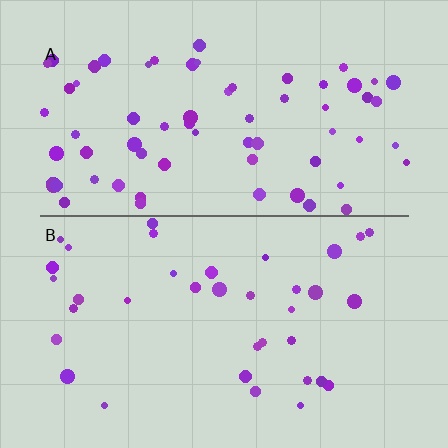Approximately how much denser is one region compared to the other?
Approximately 1.9× — region A over region B.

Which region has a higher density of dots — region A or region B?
A (the top).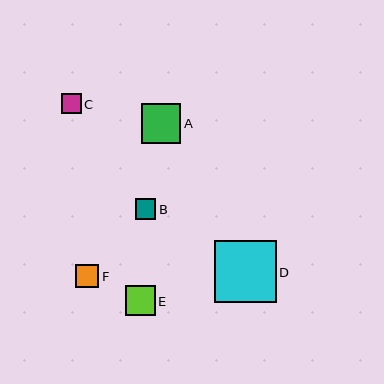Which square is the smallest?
Square C is the smallest with a size of approximately 20 pixels.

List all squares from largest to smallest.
From largest to smallest: D, A, E, F, B, C.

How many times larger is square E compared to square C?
Square E is approximately 1.5 times the size of square C.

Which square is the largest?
Square D is the largest with a size of approximately 62 pixels.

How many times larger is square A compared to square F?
Square A is approximately 1.7 times the size of square F.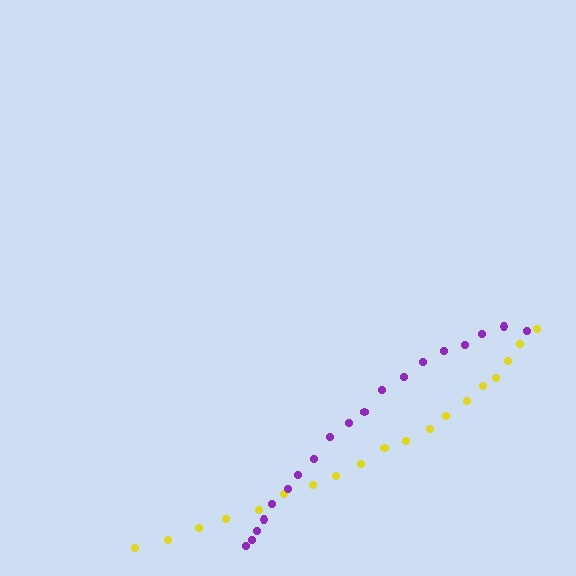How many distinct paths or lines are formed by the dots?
There are 2 distinct paths.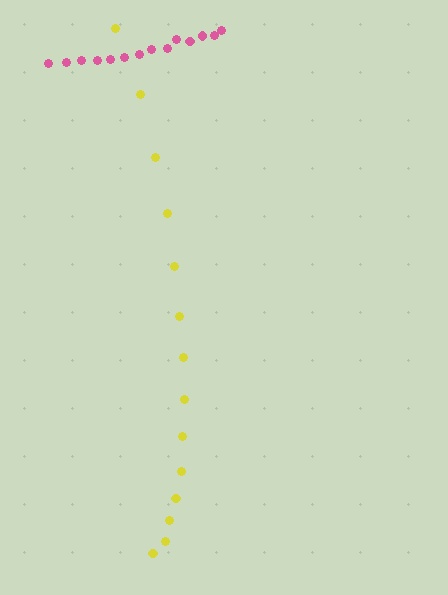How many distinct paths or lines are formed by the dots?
There are 2 distinct paths.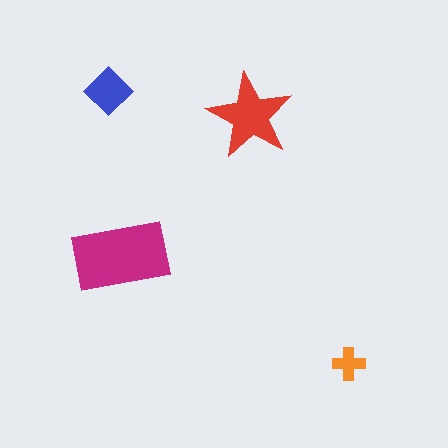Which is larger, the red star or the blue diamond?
The red star.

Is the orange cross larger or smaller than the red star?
Smaller.